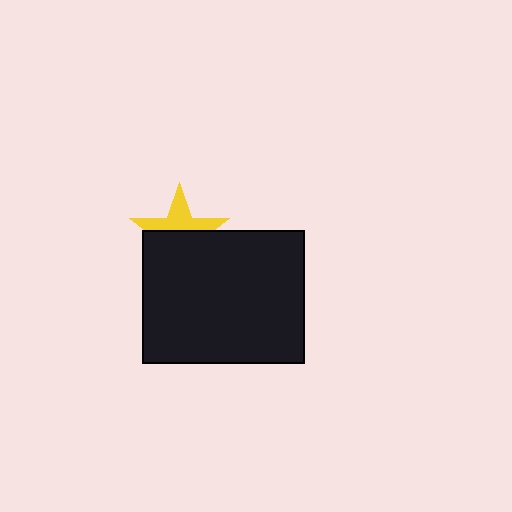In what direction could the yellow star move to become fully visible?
The yellow star could move up. That would shift it out from behind the black rectangle entirely.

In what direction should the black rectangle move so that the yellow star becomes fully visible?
The black rectangle should move down. That is the shortest direction to clear the overlap and leave the yellow star fully visible.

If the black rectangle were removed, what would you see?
You would see the complete yellow star.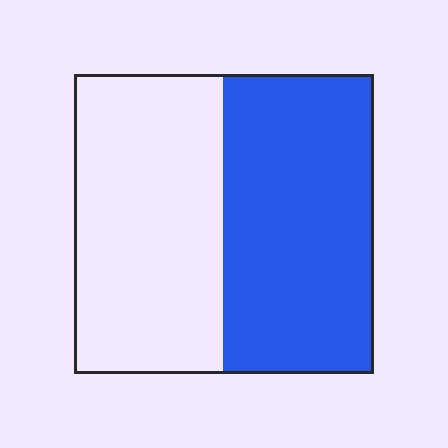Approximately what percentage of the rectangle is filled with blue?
Approximately 50%.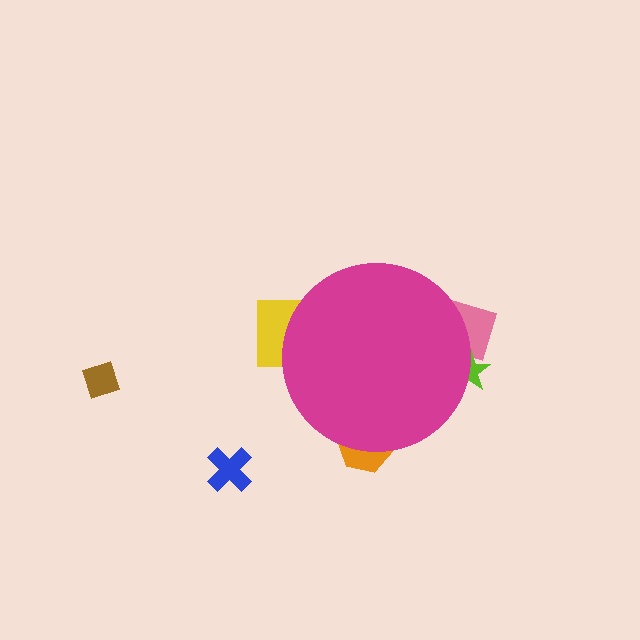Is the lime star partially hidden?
Yes, the lime star is partially hidden behind the magenta circle.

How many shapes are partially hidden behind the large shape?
4 shapes are partially hidden.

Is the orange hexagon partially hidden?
Yes, the orange hexagon is partially hidden behind the magenta circle.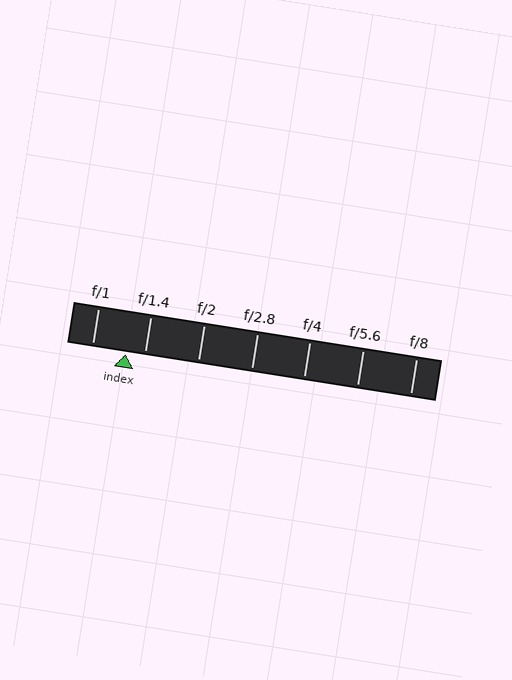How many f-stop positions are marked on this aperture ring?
There are 7 f-stop positions marked.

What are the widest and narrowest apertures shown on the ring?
The widest aperture shown is f/1 and the narrowest is f/8.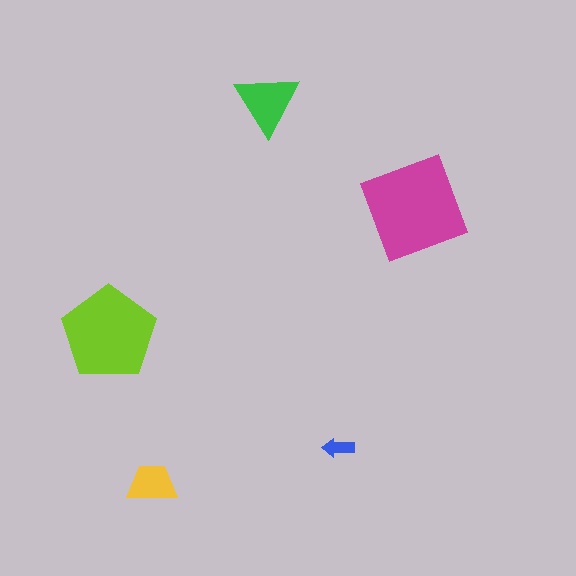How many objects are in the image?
There are 5 objects in the image.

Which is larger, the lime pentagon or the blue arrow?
The lime pentagon.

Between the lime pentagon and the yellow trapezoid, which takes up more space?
The lime pentagon.